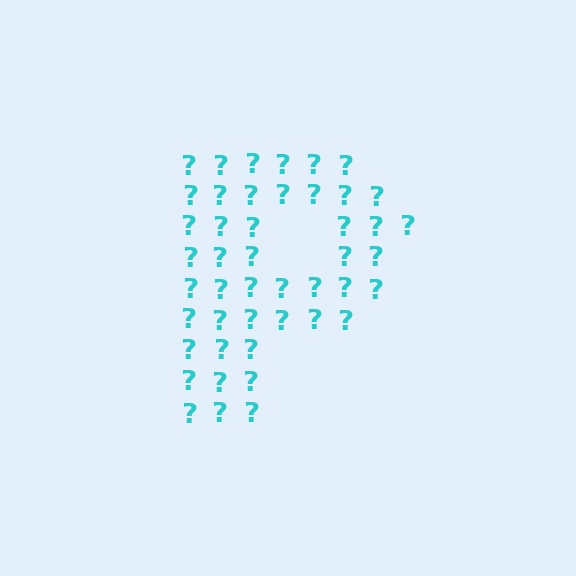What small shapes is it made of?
It is made of small question marks.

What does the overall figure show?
The overall figure shows the letter P.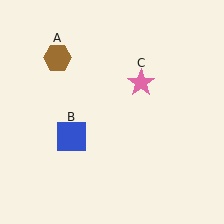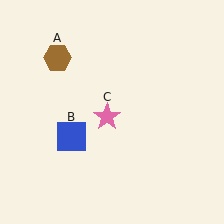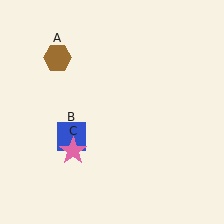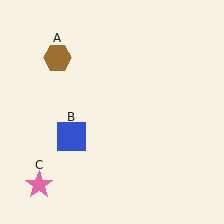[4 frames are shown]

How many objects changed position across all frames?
1 object changed position: pink star (object C).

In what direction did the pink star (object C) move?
The pink star (object C) moved down and to the left.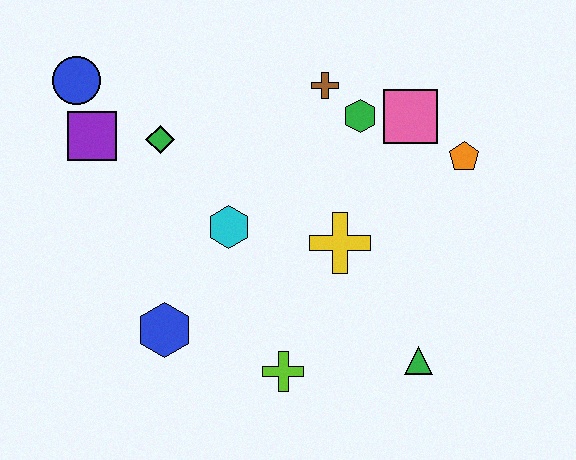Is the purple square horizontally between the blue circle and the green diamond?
Yes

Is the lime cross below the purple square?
Yes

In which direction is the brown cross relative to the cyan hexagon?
The brown cross is above the cyan hexagon.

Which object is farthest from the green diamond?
The green triangle is farthest from the green diamond.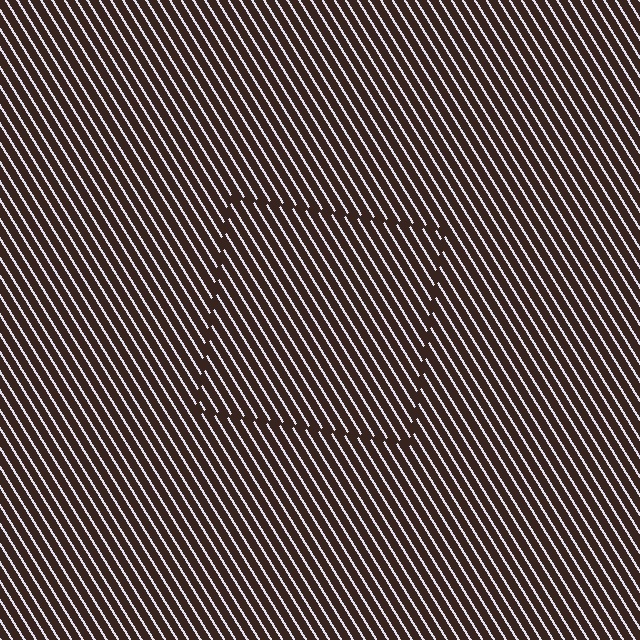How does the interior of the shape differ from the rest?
The interior of the shape contains the same grating, shifted by half a period — the contour is defined by the phase discontinuity where line-ends from the inner and outer gratings abut.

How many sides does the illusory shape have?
4 sides — the line-ends trace a square.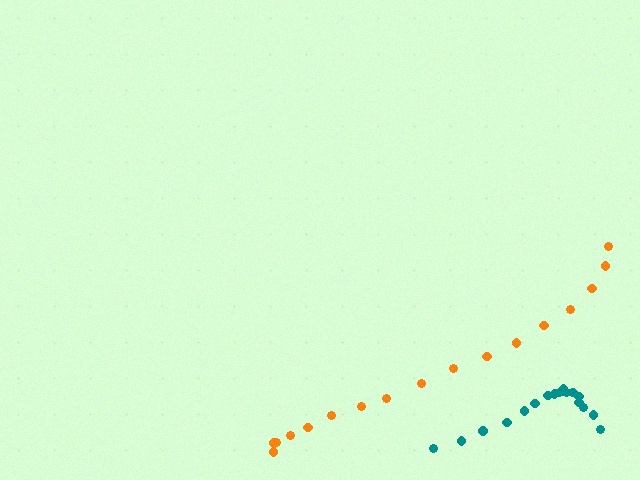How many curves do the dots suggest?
There are 2 distinct paths.